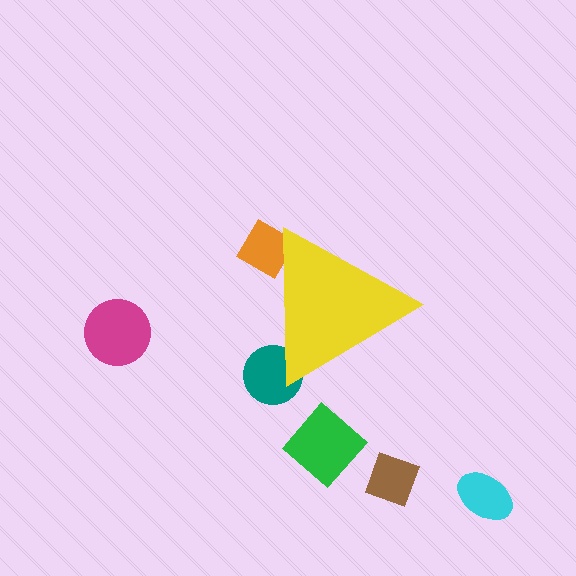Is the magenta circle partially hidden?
No, the magenta circle is fully visible.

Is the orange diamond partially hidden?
Yes, the orange diamond is partially hidden behind the yellow triangle.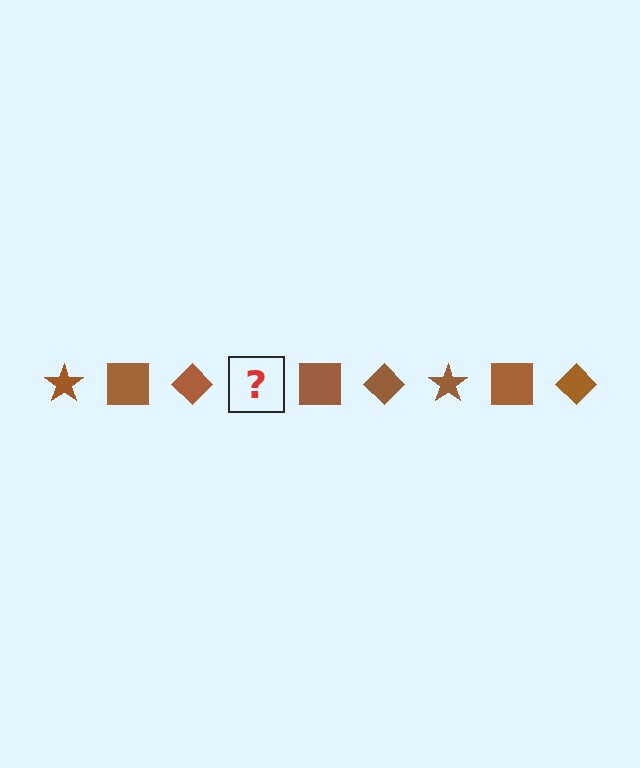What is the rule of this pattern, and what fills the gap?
The rule is that the pattern cycles through star, square, diamond shapes in brown. The gap should be filled with a brown star.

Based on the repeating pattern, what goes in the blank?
The blank should be a brown star.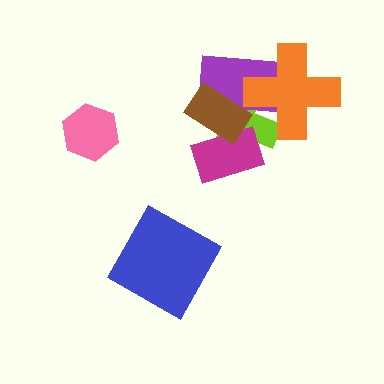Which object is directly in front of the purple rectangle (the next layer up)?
The brown rectangle is directly in front of the purple rectangle.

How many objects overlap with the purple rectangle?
3 objects overlap with the purple rectangle.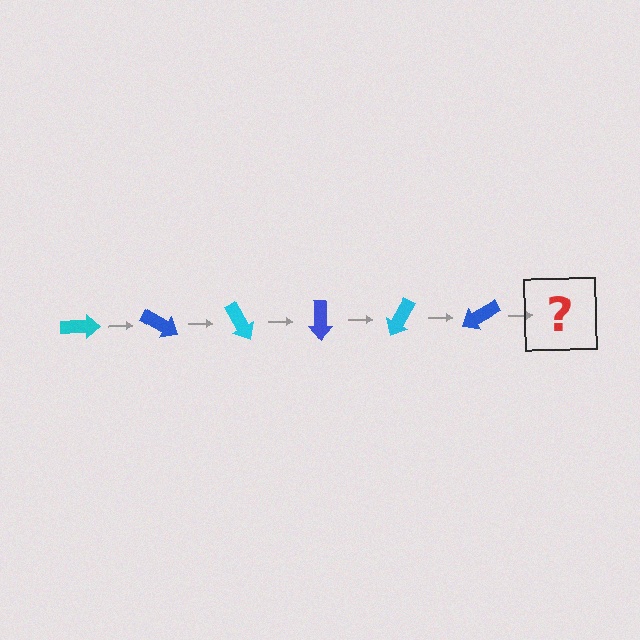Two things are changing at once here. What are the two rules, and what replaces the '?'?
The two rules are that it rotates 30 degrees each step and the color cycles through cyan and blue. The '?' should be a cyan arrow, rotated 180 degrees from the start.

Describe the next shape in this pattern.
It should be a cyan arrow, rotated 180 degrees from the start.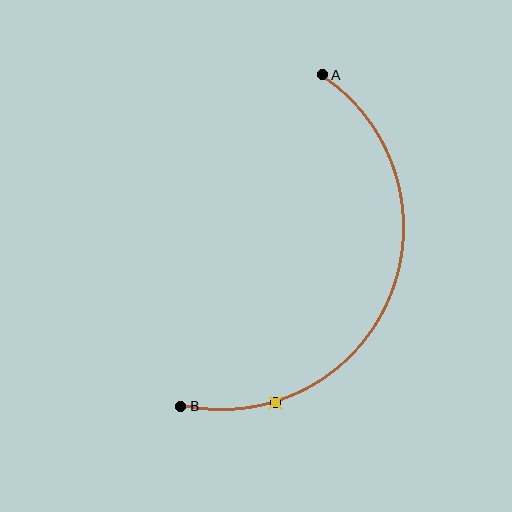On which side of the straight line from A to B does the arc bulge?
The arc bulges to the right of the straight line connecting A and B.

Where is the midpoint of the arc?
The arc midpoint is the point on the curve farthest from the straight line joining A and B. It sits to the right of that line.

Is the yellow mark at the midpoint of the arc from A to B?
No. The yellow mark lies on the arc but is closer to endpoint B. The arc midpoint would be at the point on the curve equidistant along the arc from both A and B.